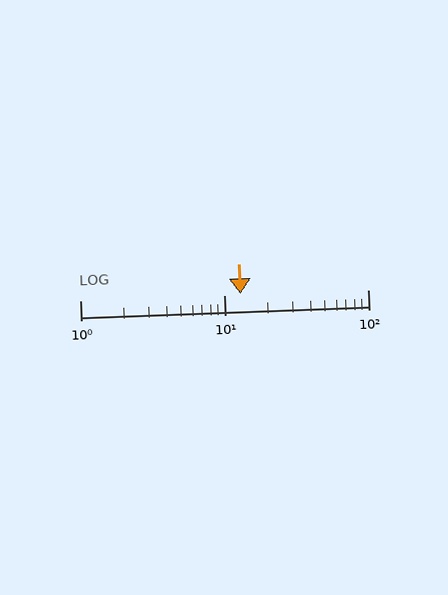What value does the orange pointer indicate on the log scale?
The pointer indicates approximately 13.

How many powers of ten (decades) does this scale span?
The scale spans 2 decades, from 1 to 100.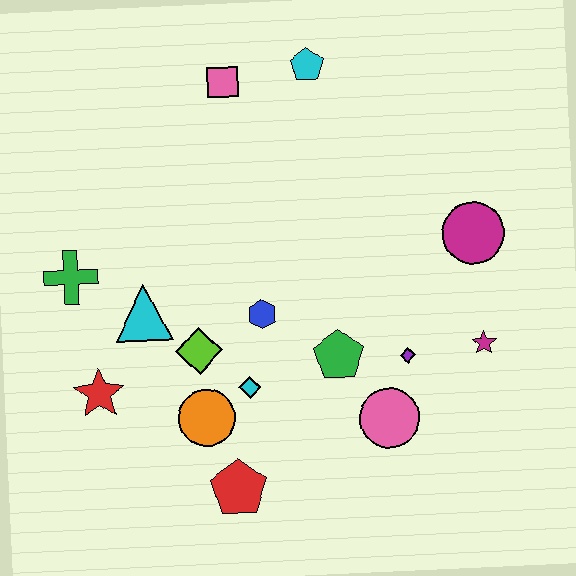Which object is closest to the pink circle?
The purple diamond is closest to the pink circle.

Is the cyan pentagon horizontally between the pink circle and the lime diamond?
Yes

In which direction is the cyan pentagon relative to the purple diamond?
The cyan pentagon is above the purple diamond.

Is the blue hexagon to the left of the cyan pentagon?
Yes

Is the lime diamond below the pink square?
Yes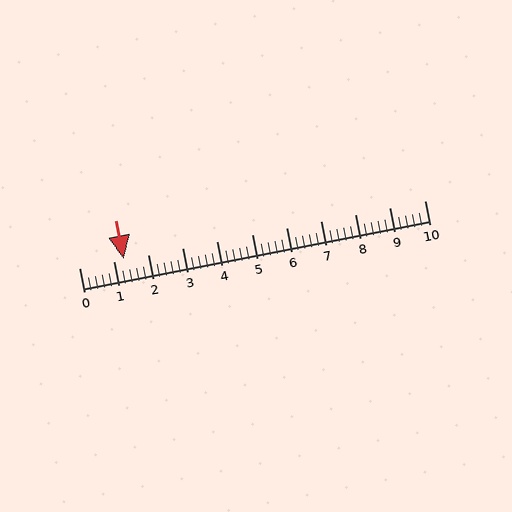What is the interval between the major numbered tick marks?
The major tick marks are spaced 1 units apart.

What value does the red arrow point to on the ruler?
The red arrow points to approximately 1.3.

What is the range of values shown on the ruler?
The ruler shows values from 0 to 10.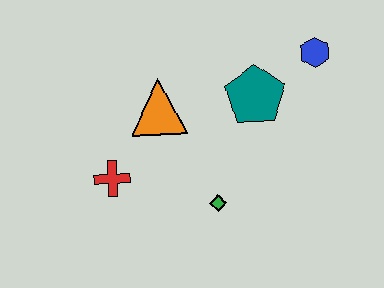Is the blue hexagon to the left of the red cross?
No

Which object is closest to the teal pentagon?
The blue hexagon is closest to the teal pentagon.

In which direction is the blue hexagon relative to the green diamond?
The blue hexagon is above the green diamond.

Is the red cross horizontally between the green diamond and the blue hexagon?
No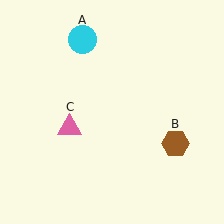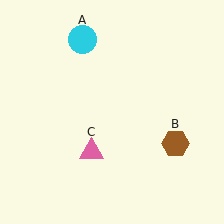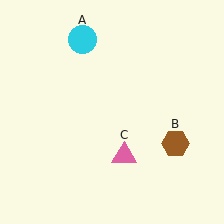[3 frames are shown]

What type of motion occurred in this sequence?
The pink triangle (object C) rotated counterclockwise around the center of the scene.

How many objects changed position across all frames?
1 object changed position: pink triangle (object C).